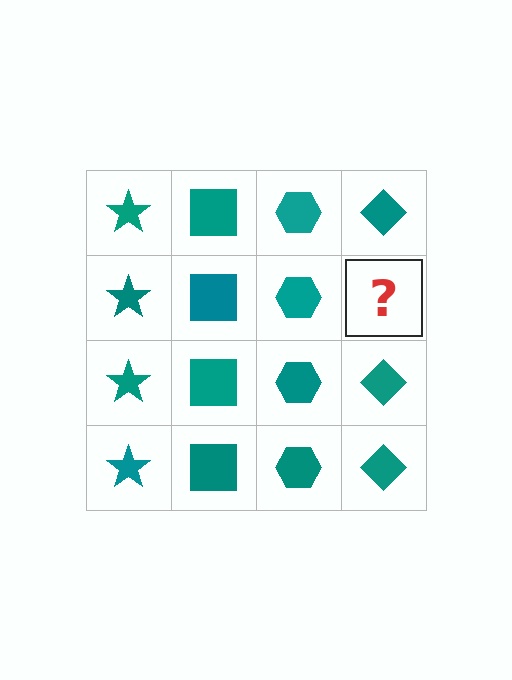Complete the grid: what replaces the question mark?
The question mark should be replaced with a teal diamond.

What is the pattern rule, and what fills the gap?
The rule is that each column has a consistent shape. The gap should be filled with a teal diamond.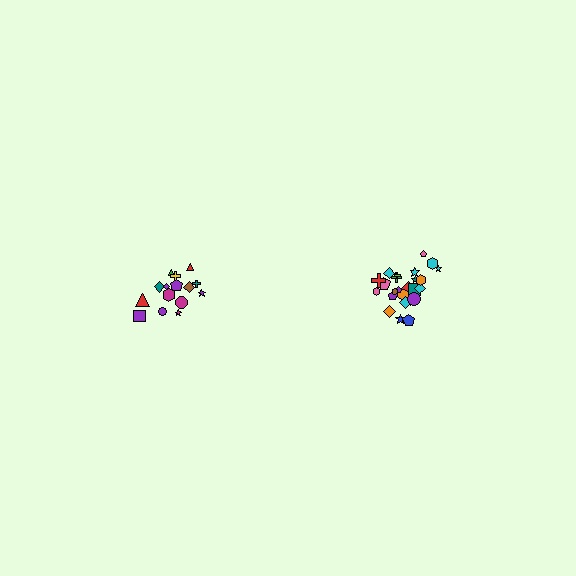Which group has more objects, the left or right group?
The right group.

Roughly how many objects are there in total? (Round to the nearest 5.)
Roughly 40 objects in total.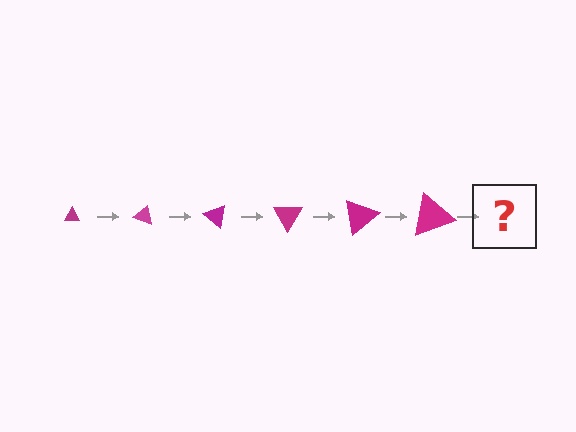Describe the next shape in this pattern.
It should be a triangle, larger than the previous one and rotated 120 degrees from the start.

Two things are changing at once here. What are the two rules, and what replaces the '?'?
The two rules are that the triangle grows larger each step and it rotates 20 degrees each step. The '?' should be a triangle, larger than the previous one and rotated 120 degrees from the start.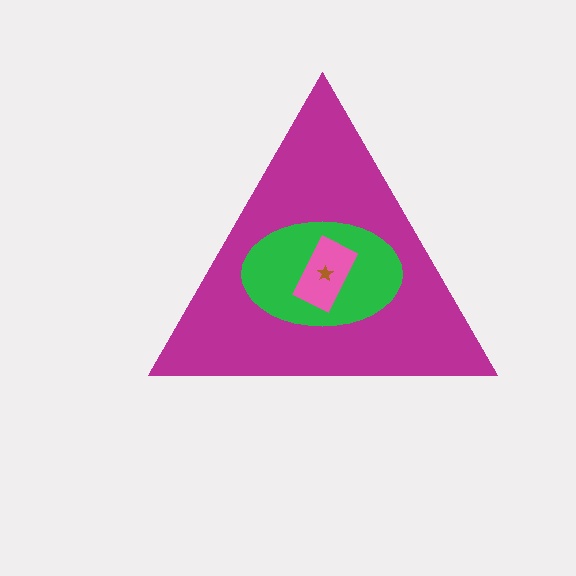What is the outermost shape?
The magenta triangle.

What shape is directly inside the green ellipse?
The pink rectangle.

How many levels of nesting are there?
4.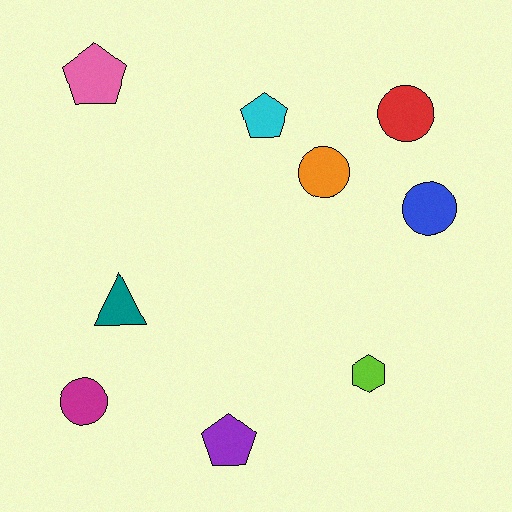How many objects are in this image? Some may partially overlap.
There are 9 objects.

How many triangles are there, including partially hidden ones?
There is 1 triangle.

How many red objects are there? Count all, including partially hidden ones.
There is 1 red object.